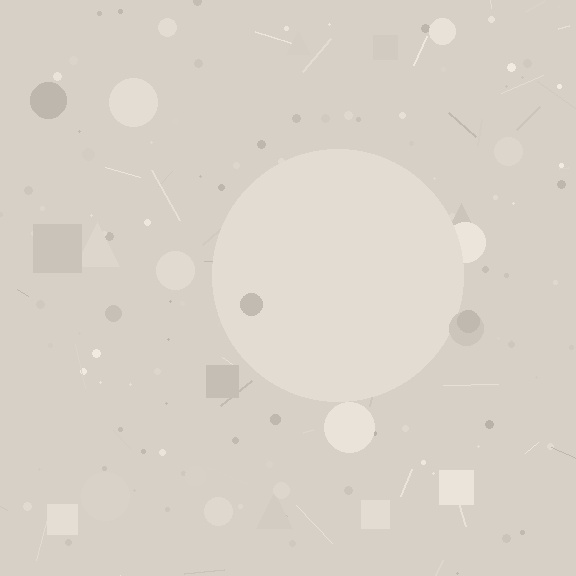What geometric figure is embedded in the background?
A circle is embedded in the background.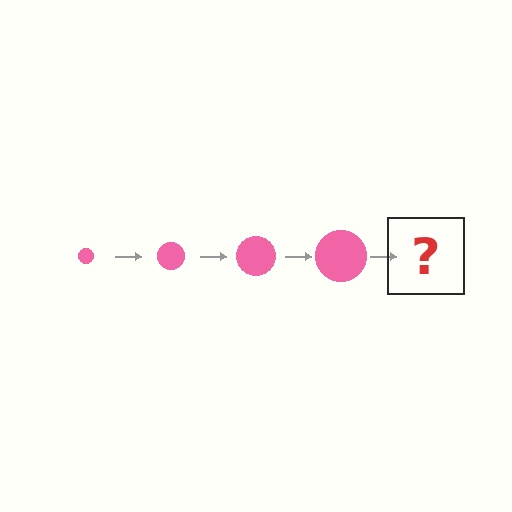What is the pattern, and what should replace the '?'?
The pattern is that the circle gets progressively larger each step. The '?' should be a pink circle, larger than the previous one.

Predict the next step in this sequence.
The next step is a pink circle, larger than the previous one.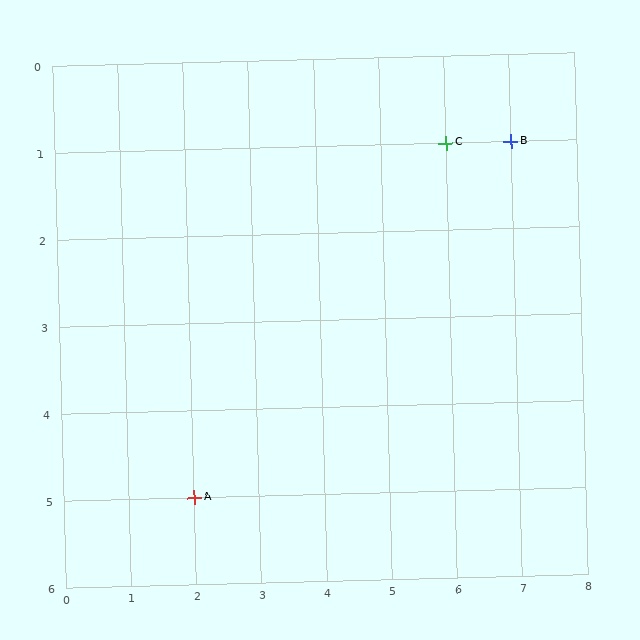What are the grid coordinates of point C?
Point C is at grid coordinates (6, 1).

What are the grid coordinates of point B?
Point B is at grid coordinates (7, 1).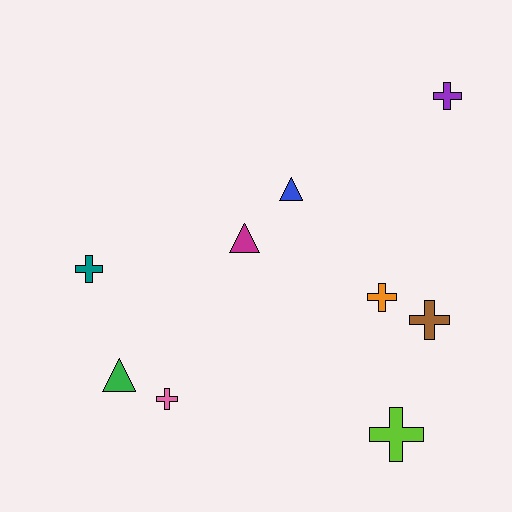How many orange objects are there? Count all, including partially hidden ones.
There is 1 orange object.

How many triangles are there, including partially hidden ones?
There are 3 triangles.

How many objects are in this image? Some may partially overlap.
There are 9 objects.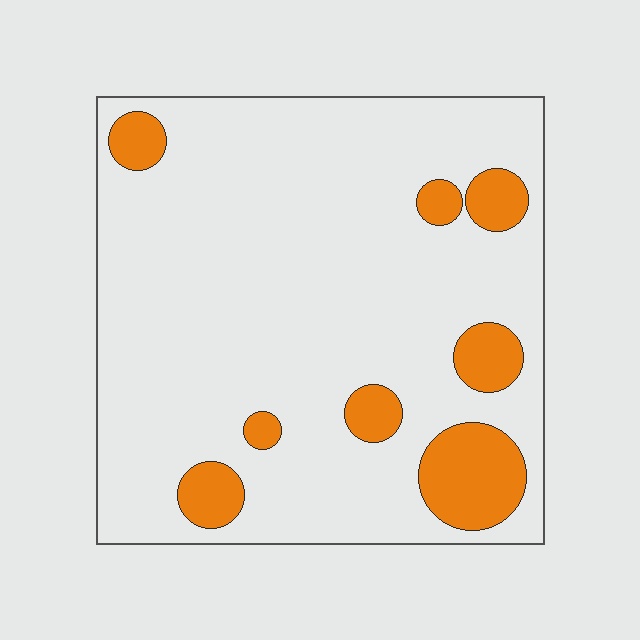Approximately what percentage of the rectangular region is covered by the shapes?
Approximately 15%.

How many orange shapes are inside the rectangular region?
8.